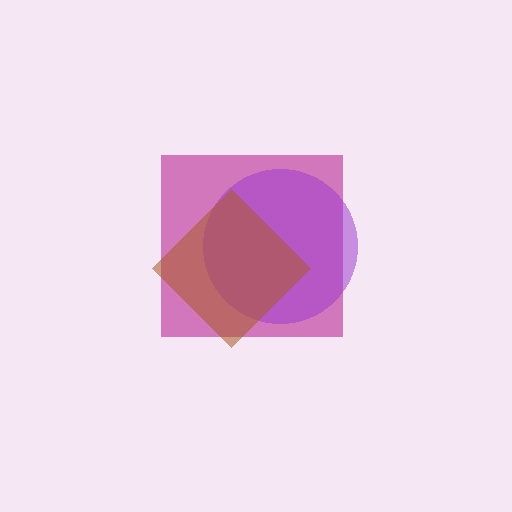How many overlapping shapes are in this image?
There are 3 overlapping shapes in the image.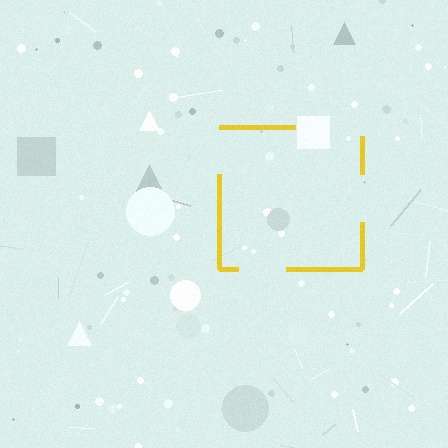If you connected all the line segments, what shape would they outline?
They would outline a square.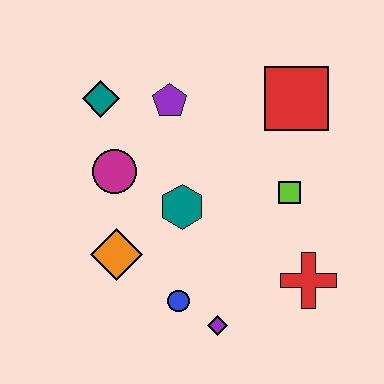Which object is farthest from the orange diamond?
The red square is farthest from the orange diamond.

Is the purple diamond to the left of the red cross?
Yes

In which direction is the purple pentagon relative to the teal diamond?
The purple pentagon is to the right of the teal diamond.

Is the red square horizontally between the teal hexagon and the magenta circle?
No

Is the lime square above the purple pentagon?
No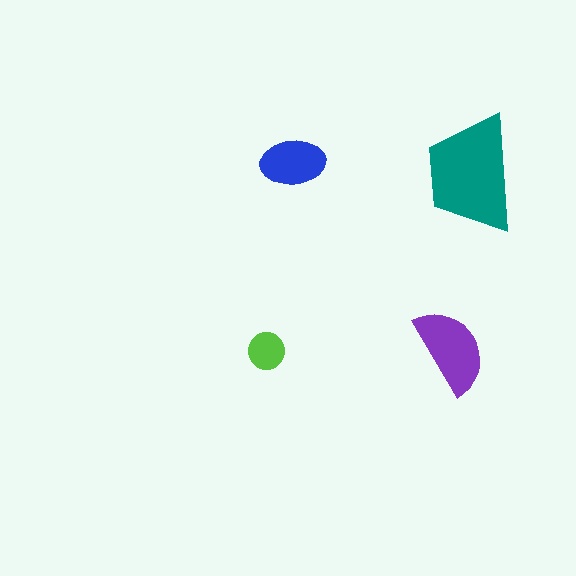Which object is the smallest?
The lime circle.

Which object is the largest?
The teal trapezoid.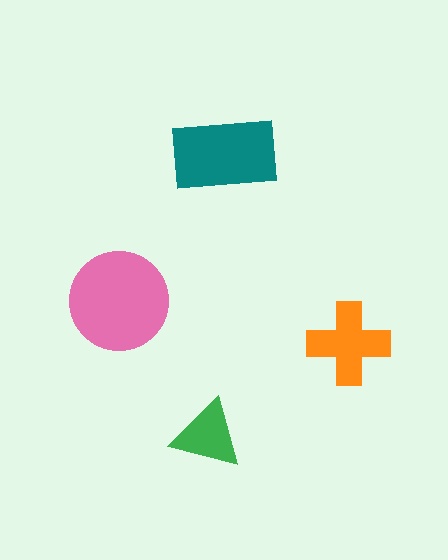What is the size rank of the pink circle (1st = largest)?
1st.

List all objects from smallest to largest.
The green triangle, the orange cross, the teal rectangle, the pink circle.